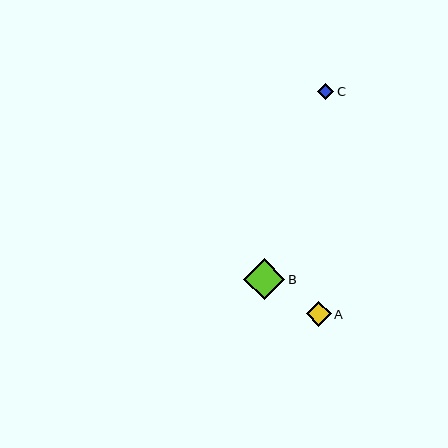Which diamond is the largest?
Diamond B is the largest with a size of approximately 41 pixels.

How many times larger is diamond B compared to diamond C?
Diamond B is approximately 2.6 times the size of diamond C.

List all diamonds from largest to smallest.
From largest to smallest: B, A, C.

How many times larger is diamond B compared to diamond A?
Diamond B is approximately 1.6 times the size of diamond A.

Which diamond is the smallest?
Diamond C is the smallest with a size of approximately 16 pixels.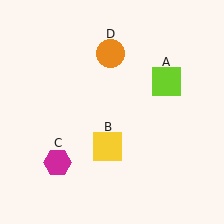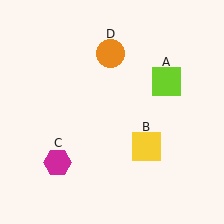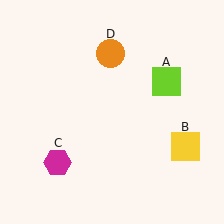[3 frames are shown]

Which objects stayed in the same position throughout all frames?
Lime square (object A) and magenta hexagon (object C) and orange circle (object D) remained stationary.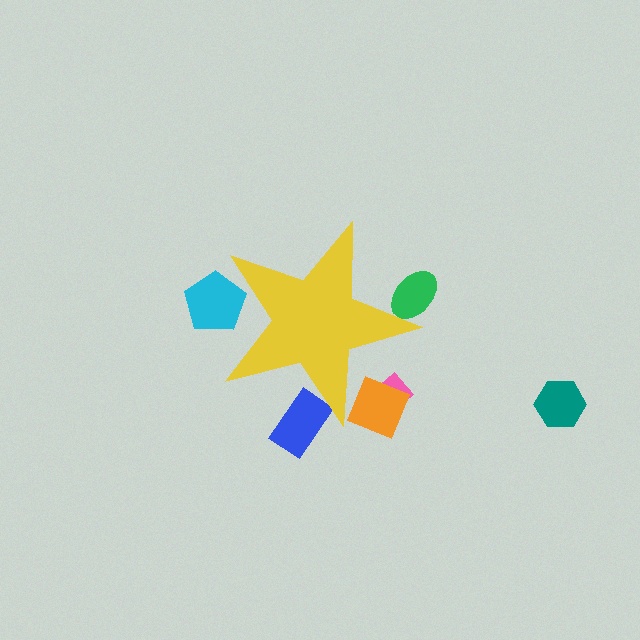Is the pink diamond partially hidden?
Yes, the pink diamond is partially hidden behind the yellow star.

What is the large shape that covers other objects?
A yellow star.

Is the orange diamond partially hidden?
Yes, the orange diamond is partially hidden behind the yellow star.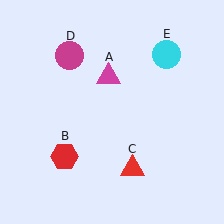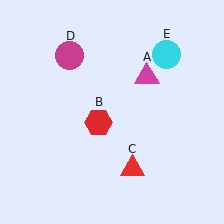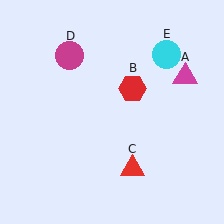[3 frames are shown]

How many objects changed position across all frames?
2 objects changed position: magenta triangle (object A), red hexagon (object B).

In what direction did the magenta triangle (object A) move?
The magenta triangle (object A) moved right.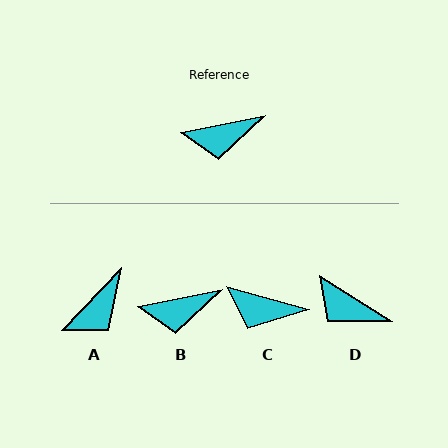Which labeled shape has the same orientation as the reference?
B.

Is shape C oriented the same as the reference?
No, it is off by about 27 degrees.